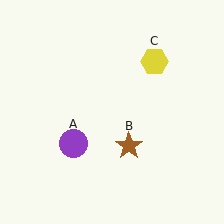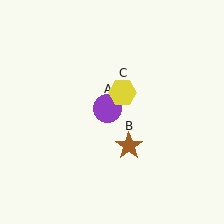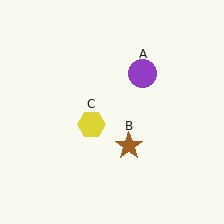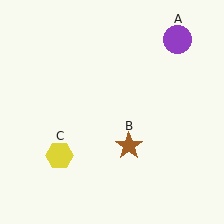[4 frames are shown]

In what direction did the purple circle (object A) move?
The purple circle (object A) moved up and to the right.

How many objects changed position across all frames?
2 objects changed position: purple circle (object A), yellow hexagon (object C).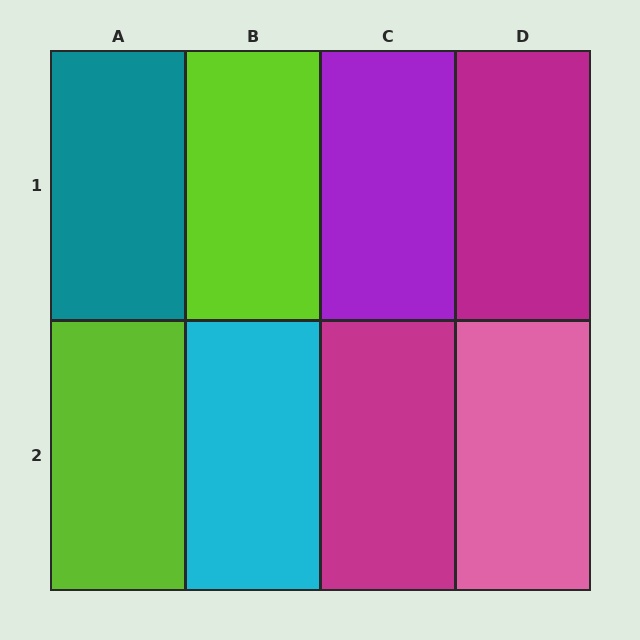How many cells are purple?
1 cell is purple.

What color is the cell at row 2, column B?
Cyan.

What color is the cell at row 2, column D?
Pink.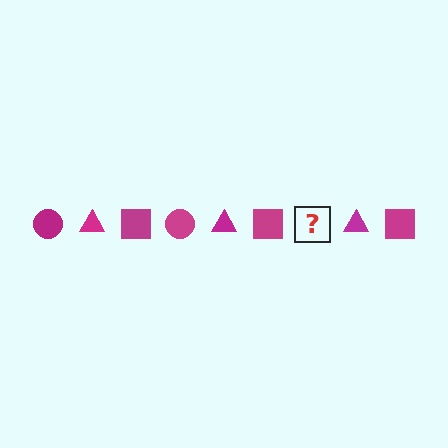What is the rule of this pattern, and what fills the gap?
The rule is that the pattern cycles through circle, triangle, square shapes in magenta. The gap should be filled with a magenta circle.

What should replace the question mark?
The question mark should be replaced with a magenta circle.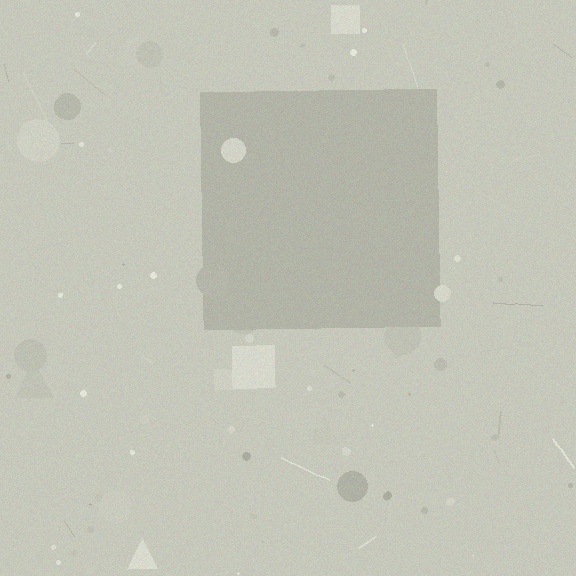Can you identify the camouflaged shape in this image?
The camouflaged shape is a square.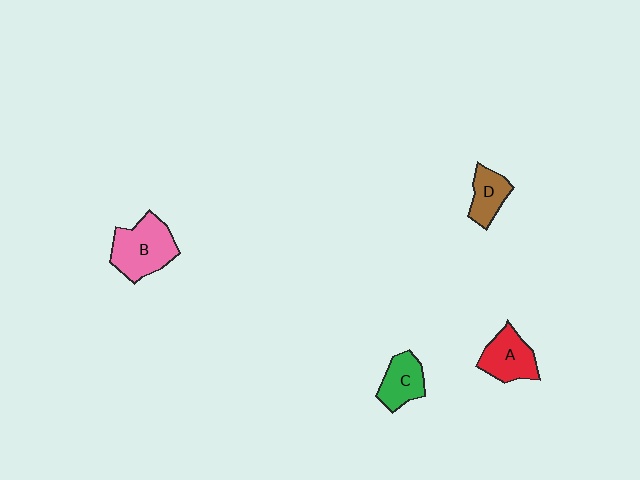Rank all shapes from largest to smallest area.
From largest to smallest: B (pink), A (red), C (green), D (brown).